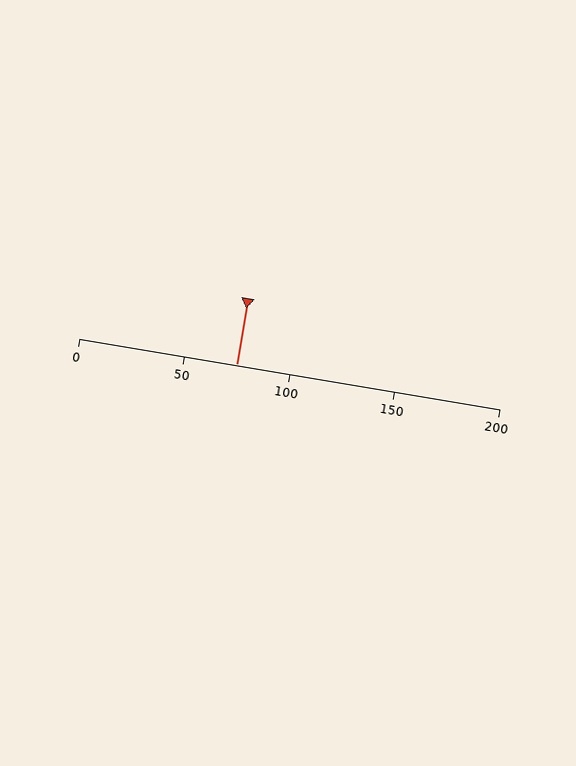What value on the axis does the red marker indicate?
The marker indicates approximately 75.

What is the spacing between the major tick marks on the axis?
The major ticks are spaced 50 apart.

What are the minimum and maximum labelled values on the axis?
The axis runs from 0 to 200.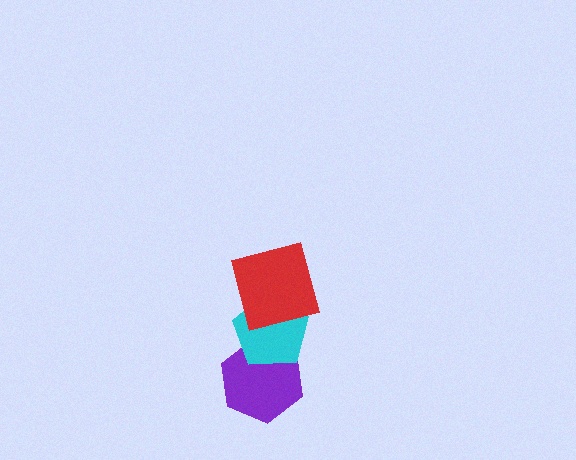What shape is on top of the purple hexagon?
The cyan pentagon is on top of the purple hexagon.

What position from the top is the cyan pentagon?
The cyan pentagon is 2nd from the top.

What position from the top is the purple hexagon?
The purple hexagon is 3rd from the top.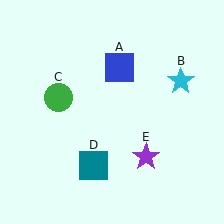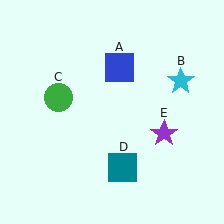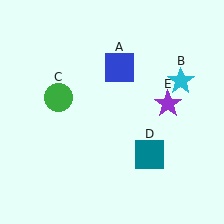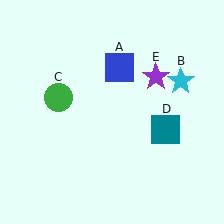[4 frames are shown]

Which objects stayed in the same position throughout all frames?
Blue square (object A) and cyan star (object B) and green circle (object C) remained stationary.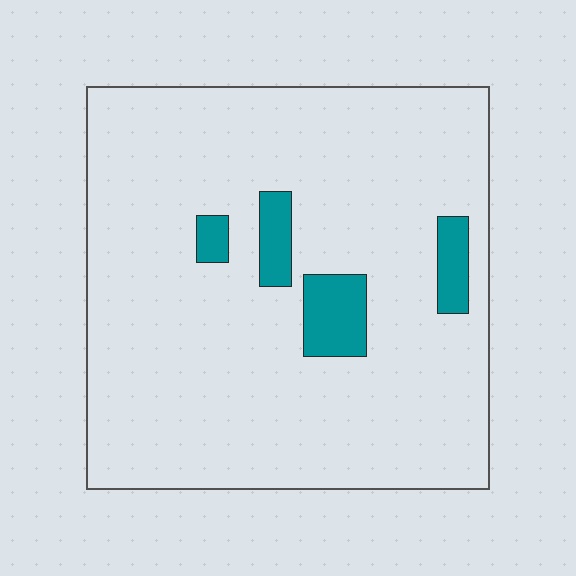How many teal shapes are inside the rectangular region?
4.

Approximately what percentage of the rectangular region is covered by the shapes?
Approximately 10%.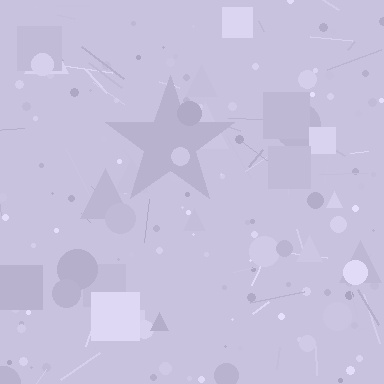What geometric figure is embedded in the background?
A star is embedded in the background.